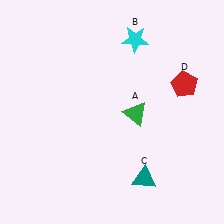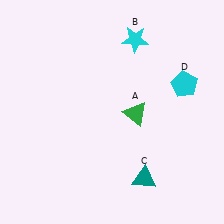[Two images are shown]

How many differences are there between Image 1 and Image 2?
There is 1 difference between the two images.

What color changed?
The pentagon (D) changed from red in Image 1 to cyan in Image 2.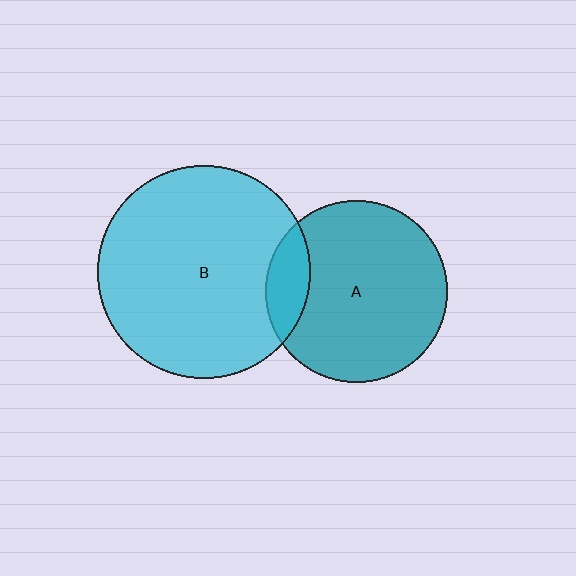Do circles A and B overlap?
Yes.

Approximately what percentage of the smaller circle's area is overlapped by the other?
Approximately 15%.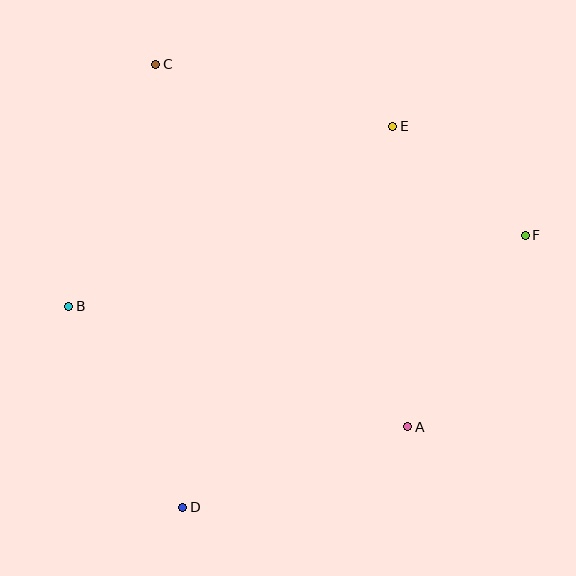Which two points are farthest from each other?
Points B and F are farthest from each other.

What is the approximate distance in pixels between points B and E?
The distance between B and E is approximately 371 pixels.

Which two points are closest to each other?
Points E and F are closest to each other.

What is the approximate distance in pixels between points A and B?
The distance between A and B is approximately 360 pixels.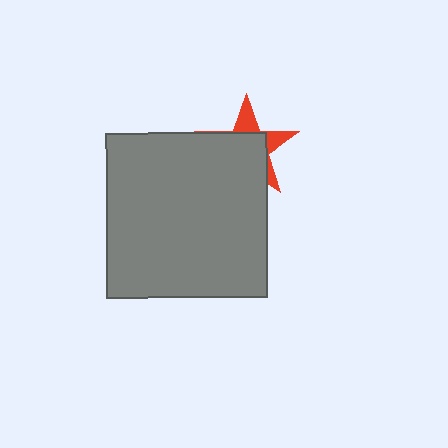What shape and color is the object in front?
The object in front is a gray rectangle.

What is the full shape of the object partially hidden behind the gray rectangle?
The partially hidden object is a red star.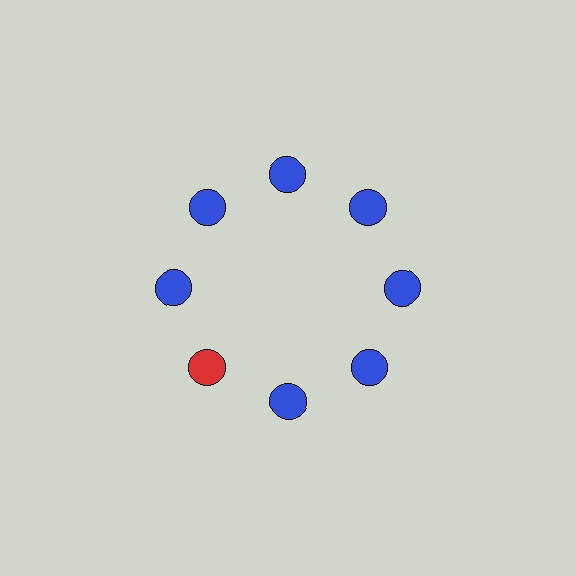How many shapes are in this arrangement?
There are 8 shapes arranged in a ring pattern.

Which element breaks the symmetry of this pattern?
The red circle at roughly the 8 o'clock position breaks the symmetry. All other shapes are blue circles.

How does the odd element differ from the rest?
It has a different color: red instead of blue.